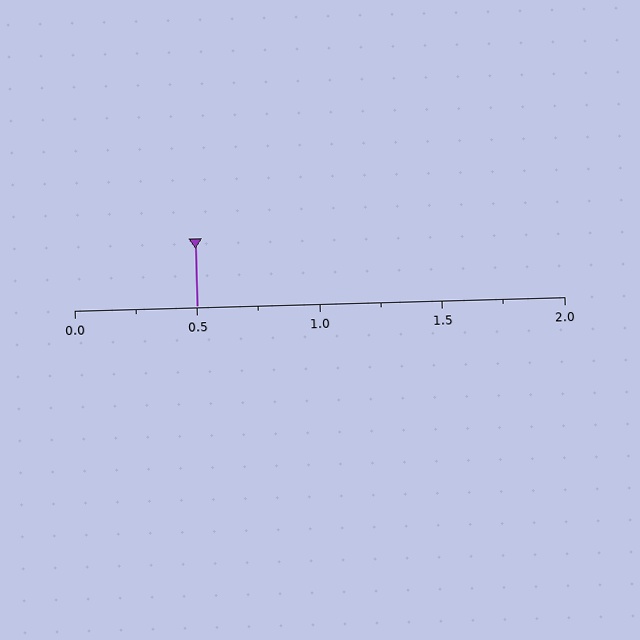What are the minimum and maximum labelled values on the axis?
The axis runs from 0.0 to 2.0.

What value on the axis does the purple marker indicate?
The marker indicates approximately 0.5.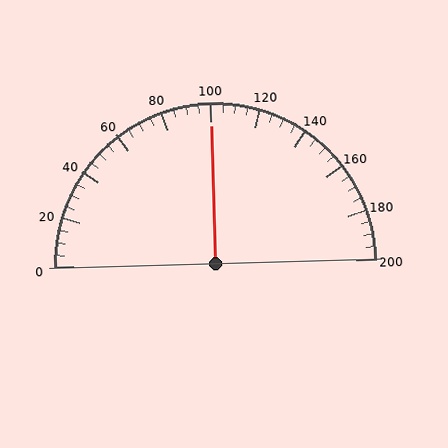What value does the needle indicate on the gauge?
The needle indicates approximately 100.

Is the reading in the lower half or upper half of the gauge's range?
The reading is in the upper half of the range (0 to 200).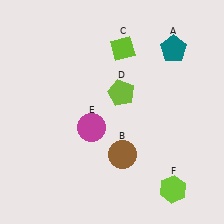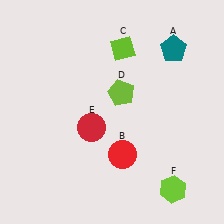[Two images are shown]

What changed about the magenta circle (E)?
In Image 1, E is magenta. In Image 2, it changed to red.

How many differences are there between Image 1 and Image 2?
There are 2 differences between the two images.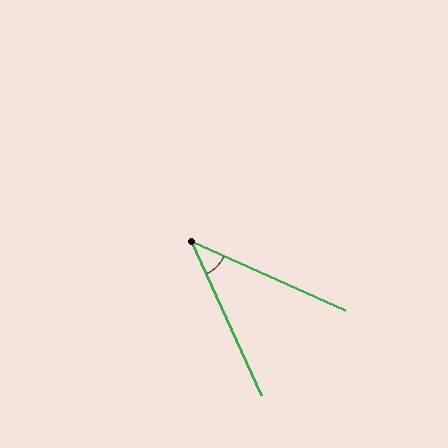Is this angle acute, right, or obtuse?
It is acute.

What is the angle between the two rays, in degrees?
Approximately 42 degrees.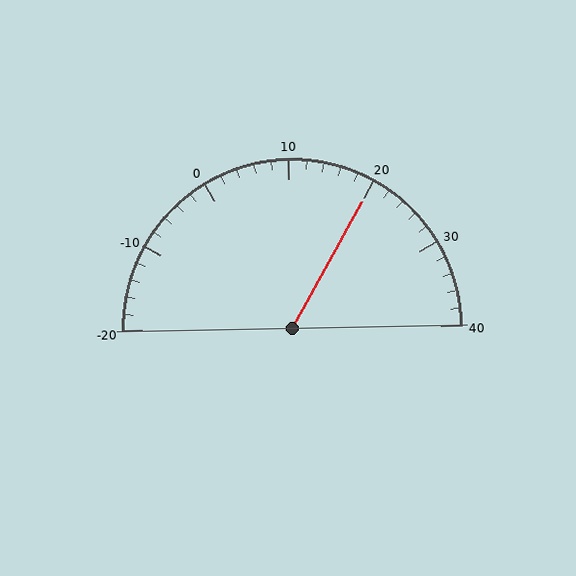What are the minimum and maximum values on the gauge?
The gauge ranges from -20 to 40.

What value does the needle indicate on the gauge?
The needle indicates approximately 20.